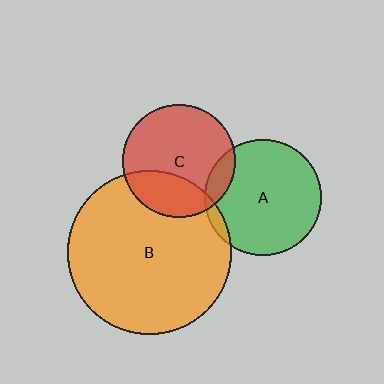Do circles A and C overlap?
Yes.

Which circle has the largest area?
Circle B (orange).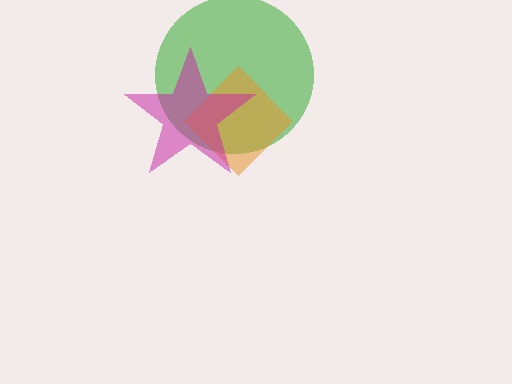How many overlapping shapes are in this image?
There are 3 overlapping shapes in the image.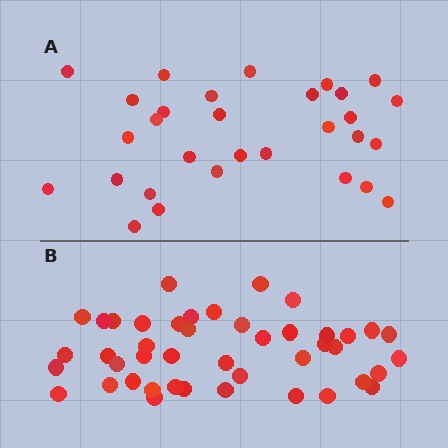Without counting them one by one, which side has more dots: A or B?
Region B (the bottom region) has more dots.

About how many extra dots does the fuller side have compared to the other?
Region B has approximately 15 more dots than region A.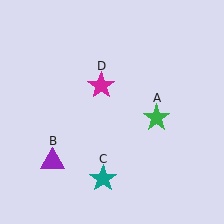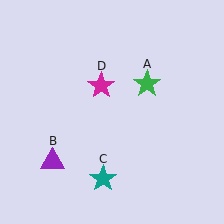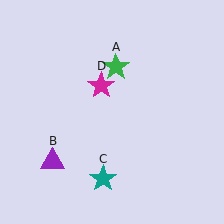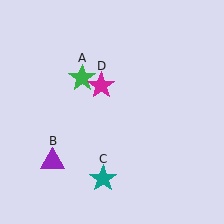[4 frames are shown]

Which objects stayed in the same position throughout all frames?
Purple triangle (object B) and teal star (object C) and magenta star (object D) remained stationary.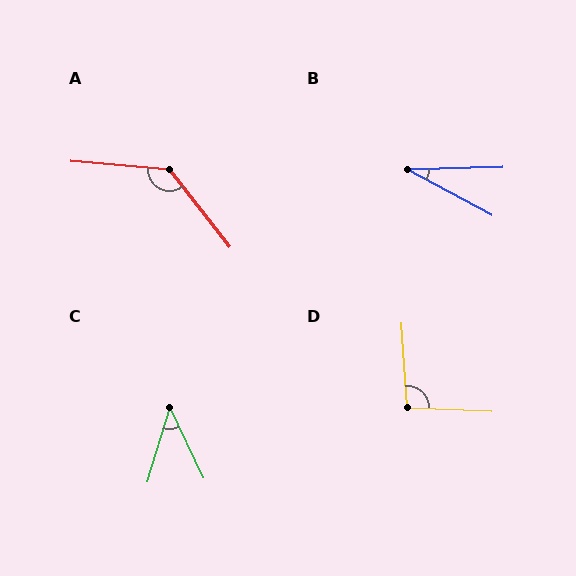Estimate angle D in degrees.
Approximately 96 degrees.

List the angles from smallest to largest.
B (30°), C (42°), D (96°), A (133°).